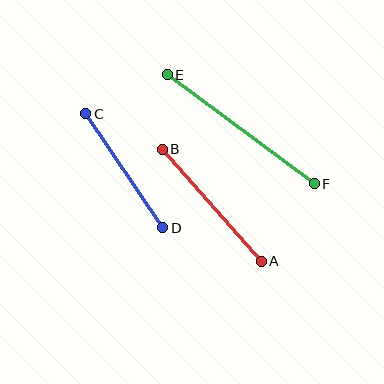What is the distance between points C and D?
The distance is approximately 138 pixels.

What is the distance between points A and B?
The distance is approximately 149 pixels.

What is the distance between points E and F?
The distance is approximately 183 pixels.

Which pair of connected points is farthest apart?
Points E and F are farthest apart.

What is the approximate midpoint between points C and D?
The midpoint is at approximately (124, 171) pixels.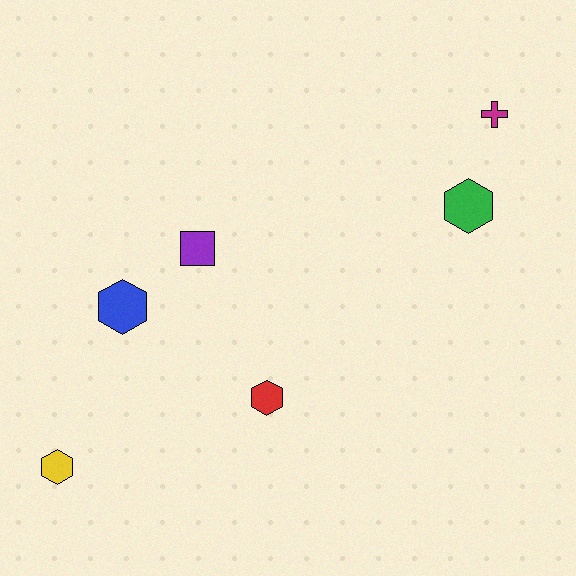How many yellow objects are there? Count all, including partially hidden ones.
There is 1 yellow object.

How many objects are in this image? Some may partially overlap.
There are 6 objects.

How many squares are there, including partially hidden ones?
There is 1 square.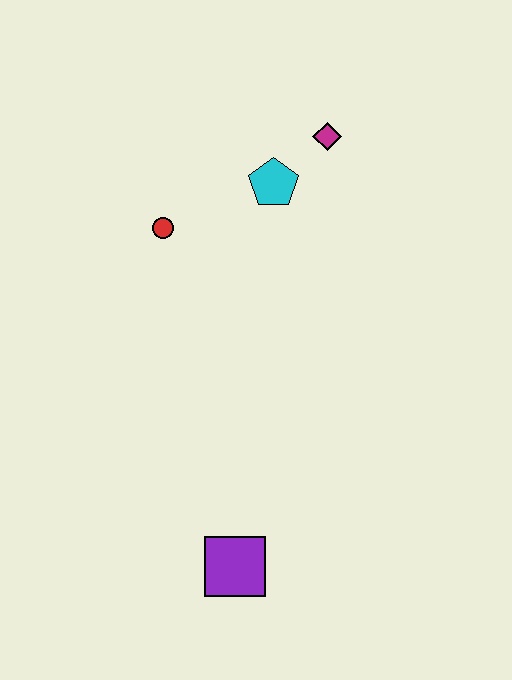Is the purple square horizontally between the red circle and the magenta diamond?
Yes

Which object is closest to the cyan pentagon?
The magenta diamond is closest to the cyan pentagon.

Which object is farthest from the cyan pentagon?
The purple square is farthest from the cyan pentagon.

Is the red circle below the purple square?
No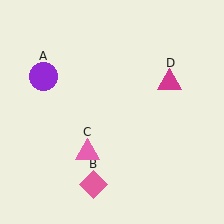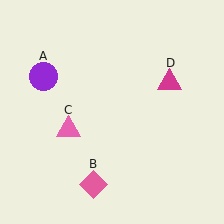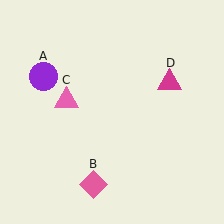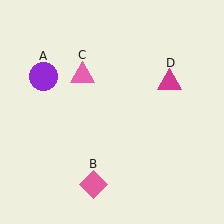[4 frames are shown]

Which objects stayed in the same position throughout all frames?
Purple circle (object A) and pink diamond (object B) and magenta triangle (object D) remained stationary.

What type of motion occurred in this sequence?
The pink triangle (object C) rotated clockwise around the center of the scene.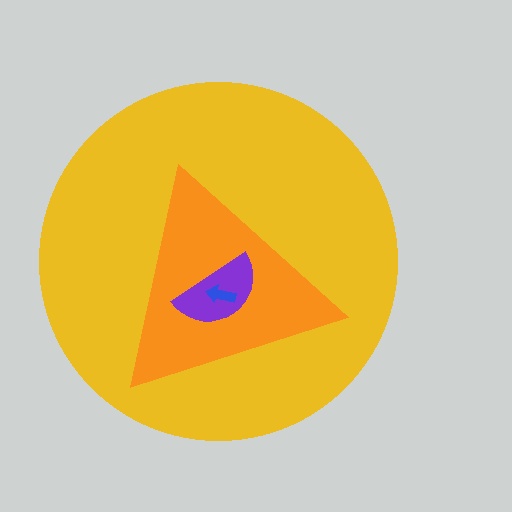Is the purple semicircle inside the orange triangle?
Yes.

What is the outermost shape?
The yellow circle.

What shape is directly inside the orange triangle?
The purple semicircle.